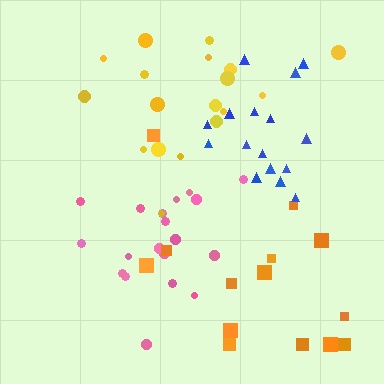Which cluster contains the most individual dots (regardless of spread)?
Pink (19).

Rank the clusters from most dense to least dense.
blue, pink, yellow, orange.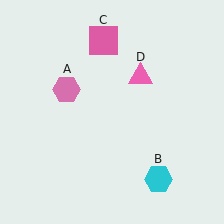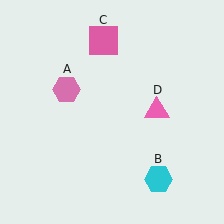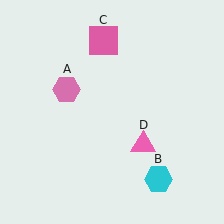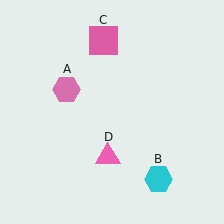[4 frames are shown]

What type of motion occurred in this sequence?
The pink triangle (object D) rotated clockwise around the center of the scene.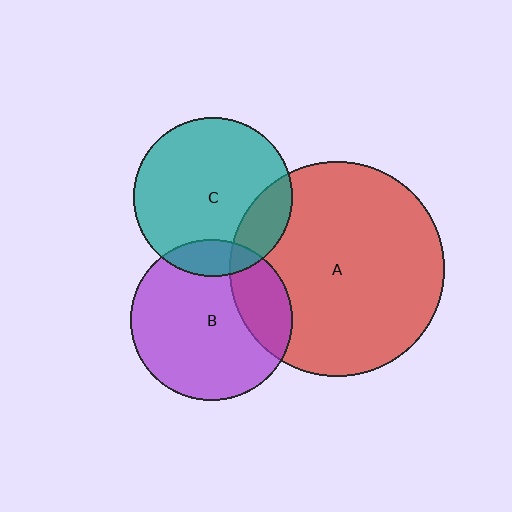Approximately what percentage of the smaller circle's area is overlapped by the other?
Approximately 25%.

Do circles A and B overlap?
Yes.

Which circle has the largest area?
Circle A (red).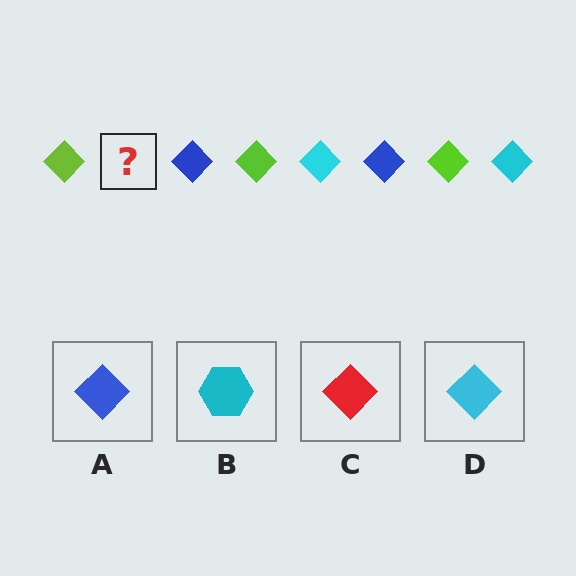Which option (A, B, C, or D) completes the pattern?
D.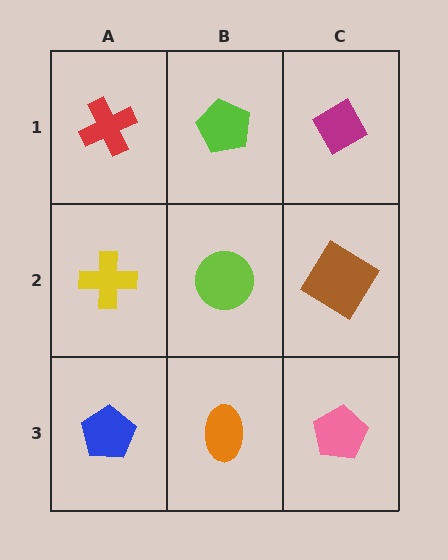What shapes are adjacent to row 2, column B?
A lime pentagon (row 1, column B), an orange ellipse (row 3, column B), a yellow cross (row 2, column A), a brown diamond (row 2, column C).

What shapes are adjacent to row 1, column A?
A yellow cross (row 2, column A), a lime pentagon (row 1, column B).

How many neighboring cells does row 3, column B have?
3.